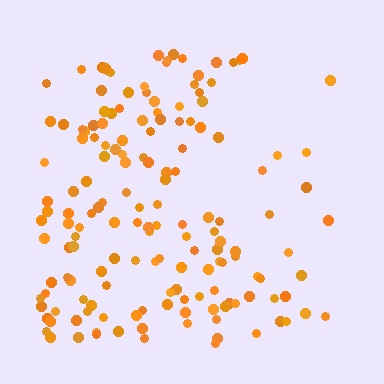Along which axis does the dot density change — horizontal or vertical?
Horizontal.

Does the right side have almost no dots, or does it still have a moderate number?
Still a moderate number, just noticeably fewer than the left.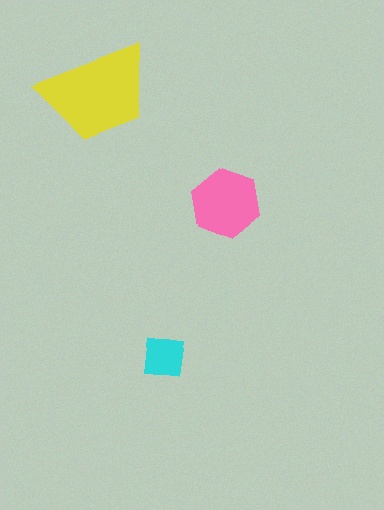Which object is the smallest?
The cyan square.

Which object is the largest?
The yellow trapezoid.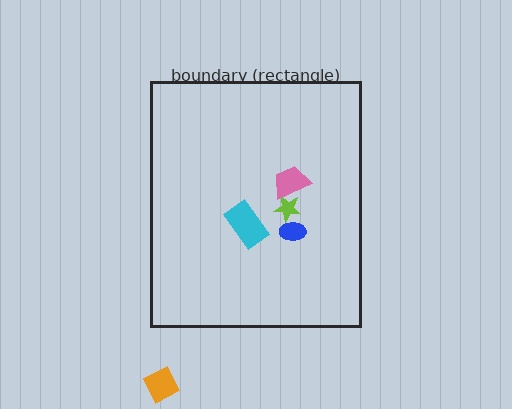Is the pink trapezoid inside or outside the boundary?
Inside.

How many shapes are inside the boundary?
4 inside, 1 outside.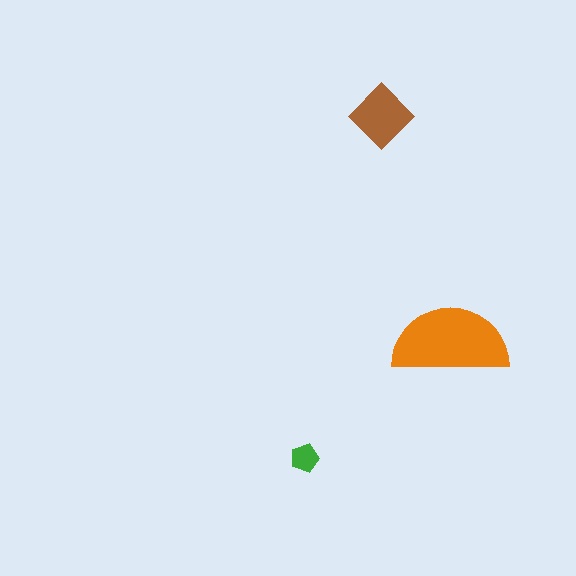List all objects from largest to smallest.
The orange semicircle, the brown diamond, the green pentagon.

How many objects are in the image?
There are 3 objects in the image.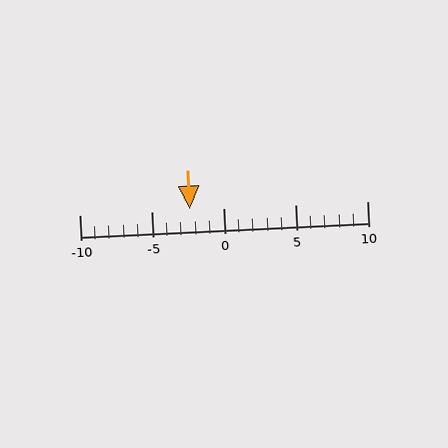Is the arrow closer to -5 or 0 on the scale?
The arrow is closer to 0.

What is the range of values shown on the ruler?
The ruler shows values from -10 to 10.